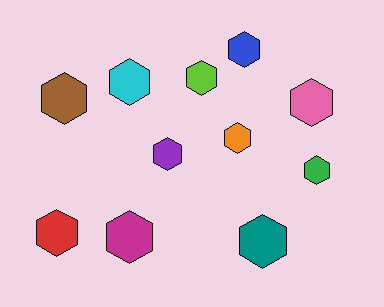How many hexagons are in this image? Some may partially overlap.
There are 11 hexagons.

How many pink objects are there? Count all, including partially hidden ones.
There is 1 pink object.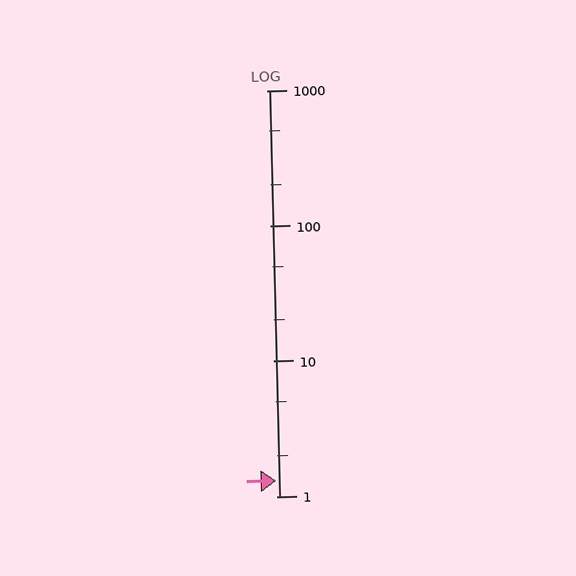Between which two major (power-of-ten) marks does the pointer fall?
The pointer is between 1 and 10.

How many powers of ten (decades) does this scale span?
The scale spans 3 decades, from 1 to 1000.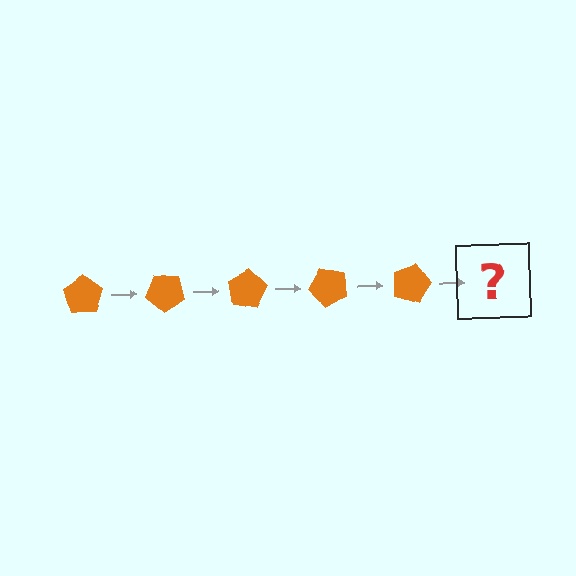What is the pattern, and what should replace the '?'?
The pattern is that the pentagon rotates 40 degrees each step. The '?' should be an orange pentagon rotated 200 degrees.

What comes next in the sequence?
The next element should be an orange pentagon rotated 200 degrees.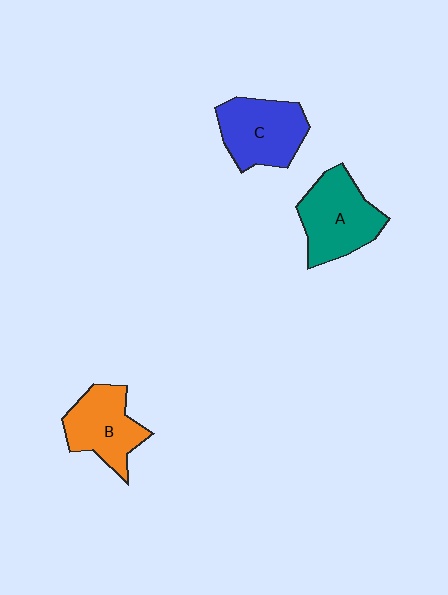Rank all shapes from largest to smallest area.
From largest to smallest: A (teal), C (blue), B (orange).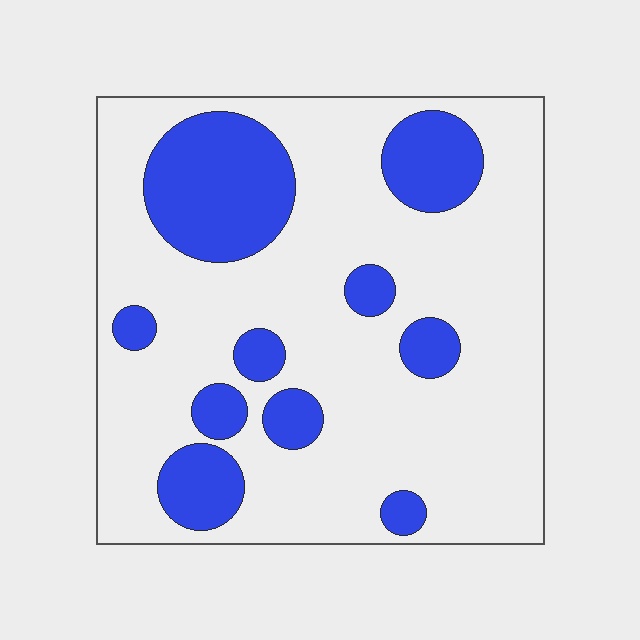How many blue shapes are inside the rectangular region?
10.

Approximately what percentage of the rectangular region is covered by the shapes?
Approximately 25%.